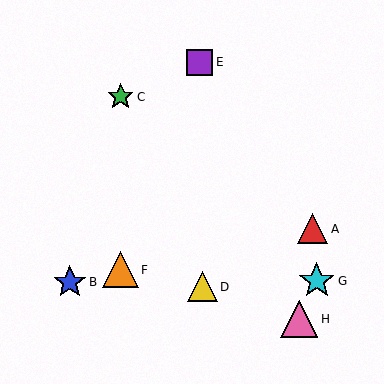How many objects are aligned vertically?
2 objects (C, F) are aligned vertically.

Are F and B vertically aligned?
No, F is at x≈121 and B is at x≈70.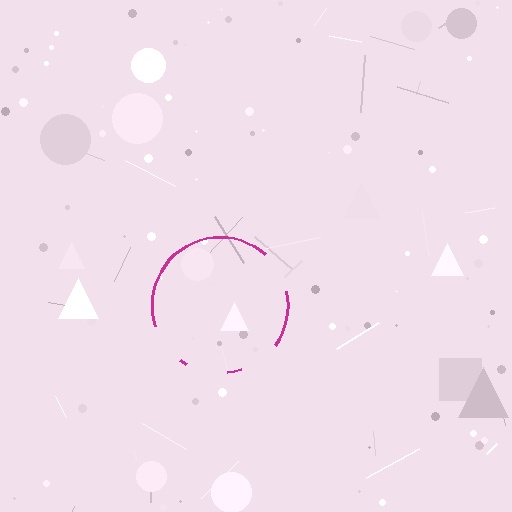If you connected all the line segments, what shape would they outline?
They would outline a circle.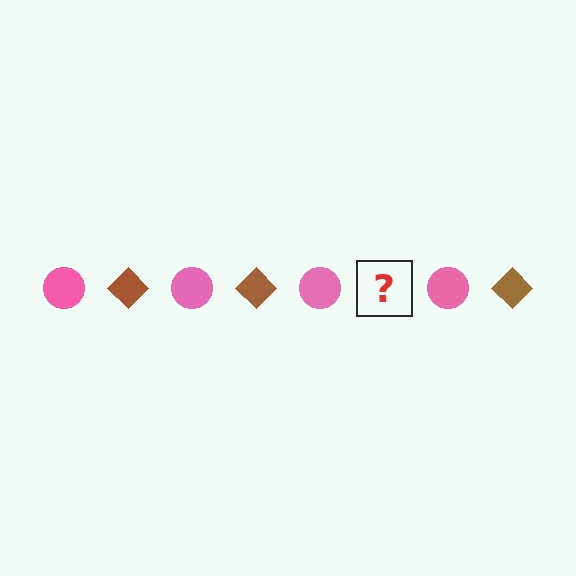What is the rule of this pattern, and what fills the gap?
The rule is that the pattern alternates between pink circle and brown diamond. The gap should be filled with a brown diamond.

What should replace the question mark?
The question mark should be replaced with a brown diamond.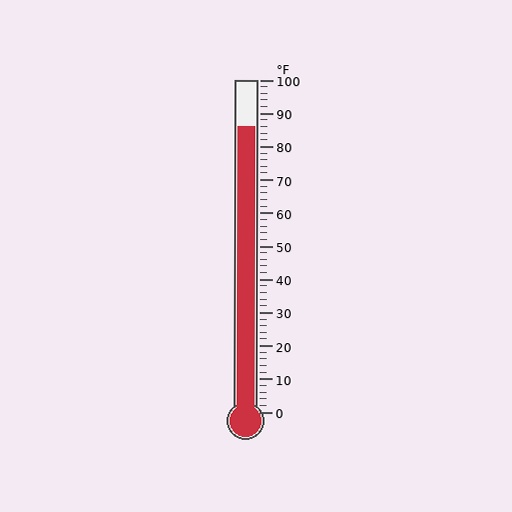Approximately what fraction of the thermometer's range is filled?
The thermometer is filled to approximately 85% of its range.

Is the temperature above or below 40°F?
The temperature is above 40°F.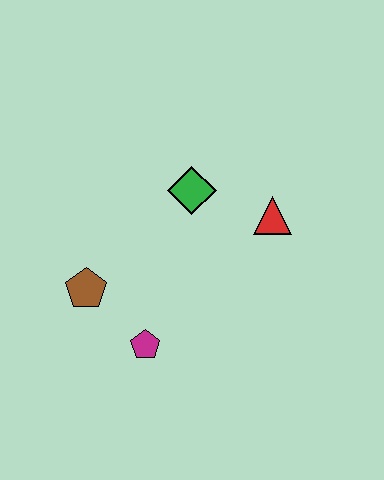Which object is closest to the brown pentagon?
The magenta pentagon is closest to the brown pentagon.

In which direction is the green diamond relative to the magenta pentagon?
The green diamond is above the magenta pentagon.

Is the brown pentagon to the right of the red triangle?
No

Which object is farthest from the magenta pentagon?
The red triangle is farthest from the magenta pentagon.